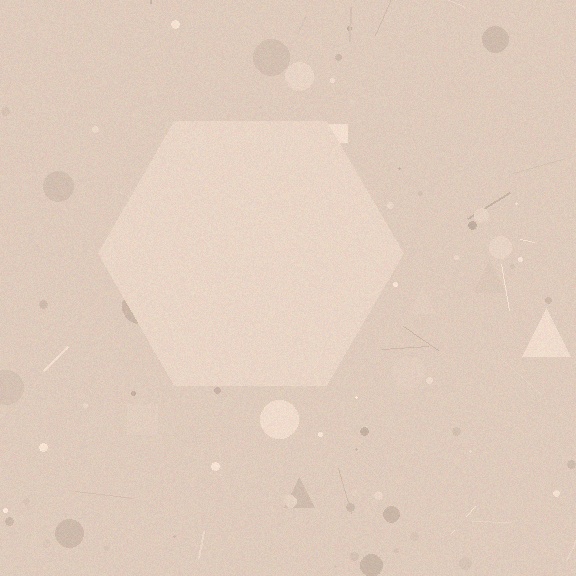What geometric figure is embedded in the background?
A hexagon is embedded in the background.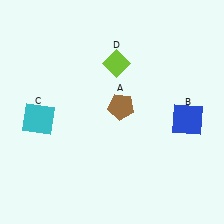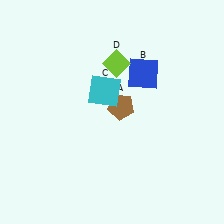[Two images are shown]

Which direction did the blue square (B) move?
The blue square (B) moved up.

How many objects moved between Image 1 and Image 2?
2 objects moved between the two images.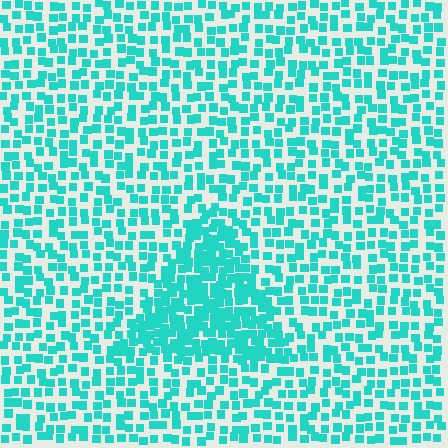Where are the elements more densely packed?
The elements are more densely packed inside the triangle boundary.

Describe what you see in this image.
The image contains small cyan elements arranged at two different densities. A triangle-shaped region is visible where the elements are more densely packed than the surrounding area.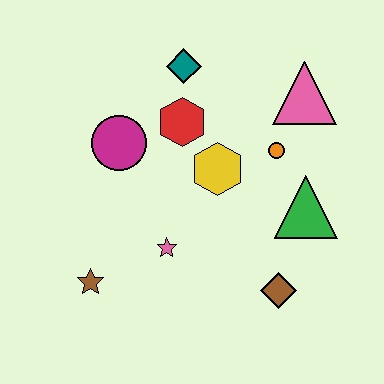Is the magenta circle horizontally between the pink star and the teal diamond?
No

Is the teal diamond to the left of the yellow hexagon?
Yes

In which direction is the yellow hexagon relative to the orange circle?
The yellow hexagon is to the left of the orange circle.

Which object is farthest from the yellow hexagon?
The brown star is farthest from the yellow hexagon.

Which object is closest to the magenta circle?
The red hexagon is closest to the magenta circle.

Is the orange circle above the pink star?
Yes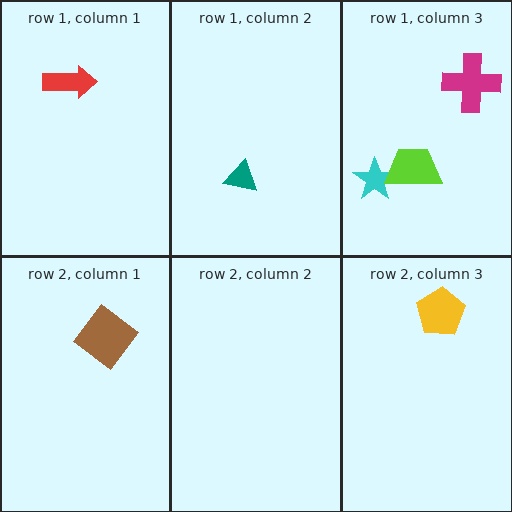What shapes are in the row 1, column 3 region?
The cyan star, the magenta cross, the lime trapezoid.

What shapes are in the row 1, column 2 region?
The teal triangle.